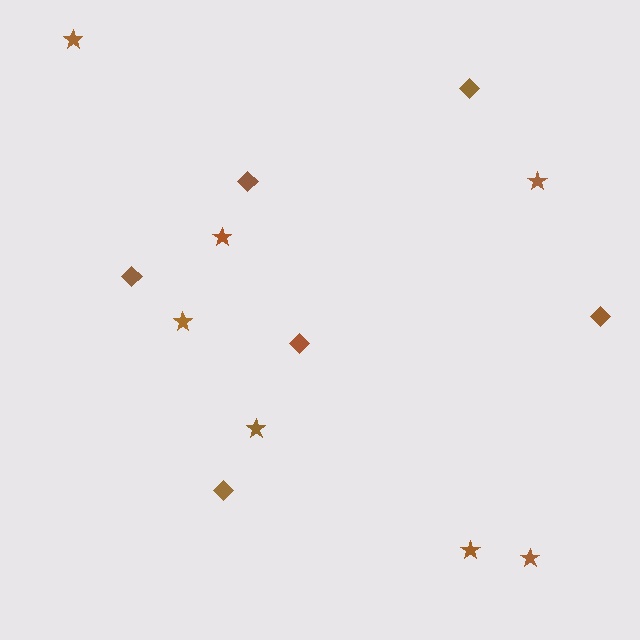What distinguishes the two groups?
There are 2 groups: one group of diamonds (6) and one group of stars (7).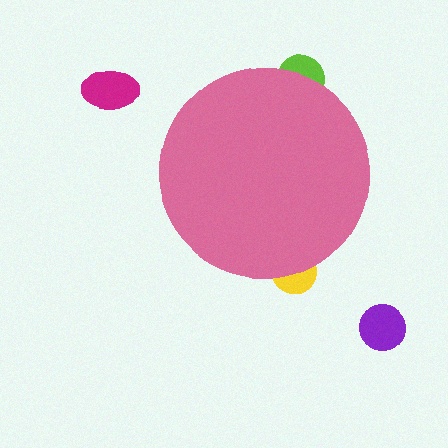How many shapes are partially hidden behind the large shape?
2 shapes are partially hidden.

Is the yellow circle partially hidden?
Yes, the yellow circle is partially hidden behind the pink circle.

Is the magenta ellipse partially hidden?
No, the magenta ellipse is fully visible.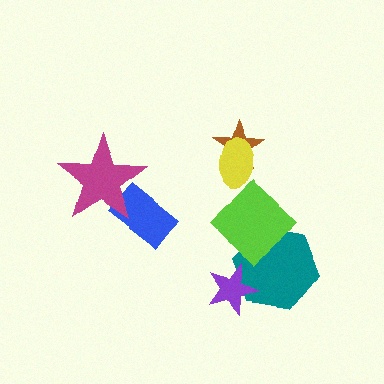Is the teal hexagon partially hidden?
Yes, it is partially covered by another shape.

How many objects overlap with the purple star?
1 object overlaps with the purple star.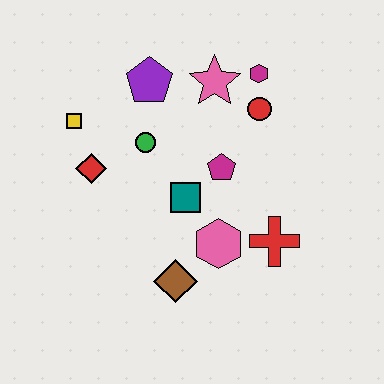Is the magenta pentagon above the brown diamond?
Yes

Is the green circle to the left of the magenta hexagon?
Yes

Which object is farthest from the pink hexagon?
The yellow square is farthest from the pink hexagon.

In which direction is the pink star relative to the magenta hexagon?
The pink star is to the left of the magenta hexagon.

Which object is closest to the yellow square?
The red diamond is closest to the yellow square.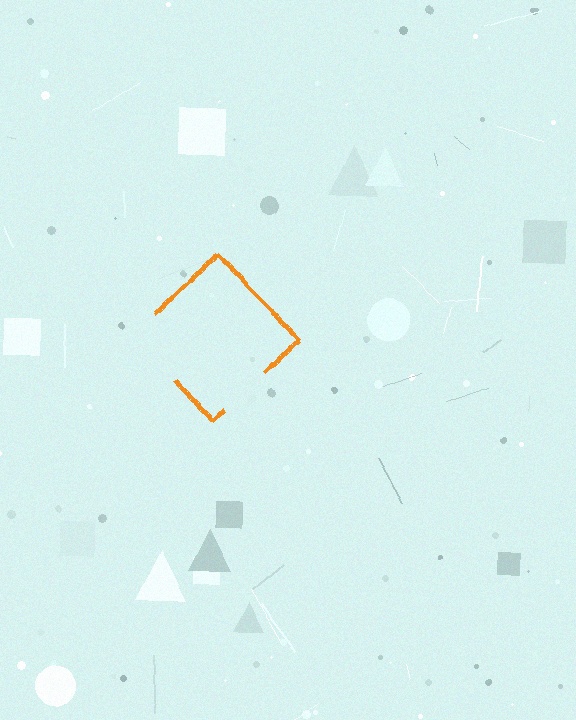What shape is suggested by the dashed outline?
The dashed outline suggests a diamond.